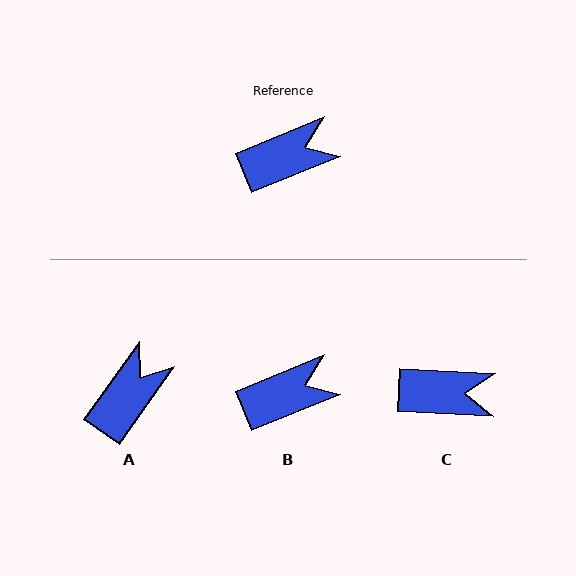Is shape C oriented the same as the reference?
No, it is off by about 25 degrees.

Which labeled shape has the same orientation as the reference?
B.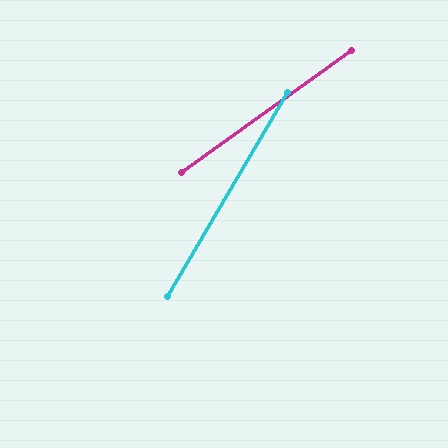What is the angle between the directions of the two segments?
Approximately 24 degrees.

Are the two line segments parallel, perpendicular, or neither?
Neither parallel nor perpendicular — they differ by about 24°.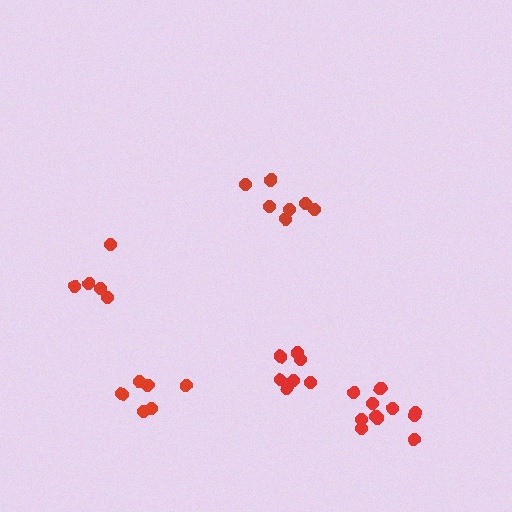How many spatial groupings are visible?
There are 5 spatial groupings.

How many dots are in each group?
Group 1: 7 dots, Group 2: 7 dots, Group 3: 6 dots, Group 4: 11 dots, Group 5: 5 dots (36 total).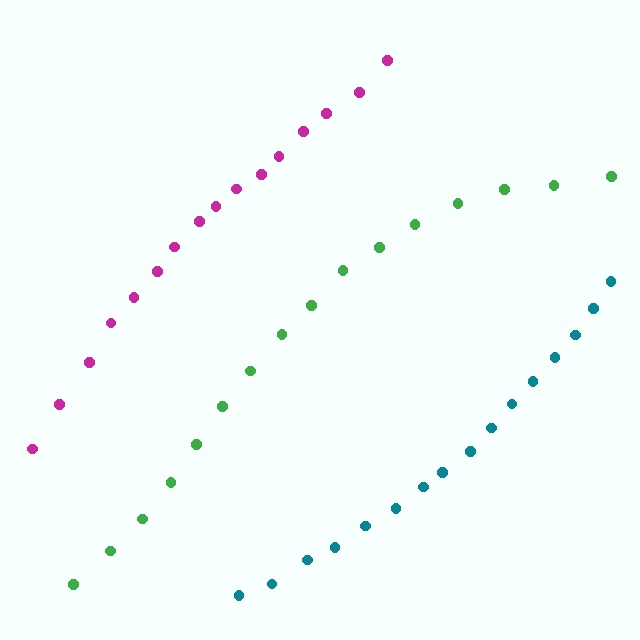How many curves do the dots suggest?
There are 3 distinct paths.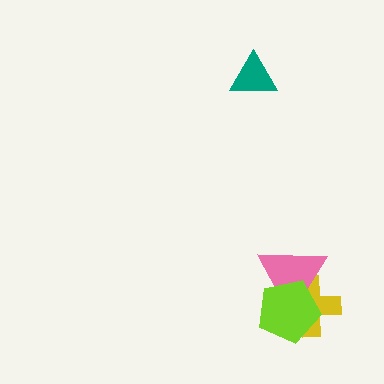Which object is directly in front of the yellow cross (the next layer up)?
The pink triangle is directly in front of the yellow cross.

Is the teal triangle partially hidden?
No, no other shape covers it.